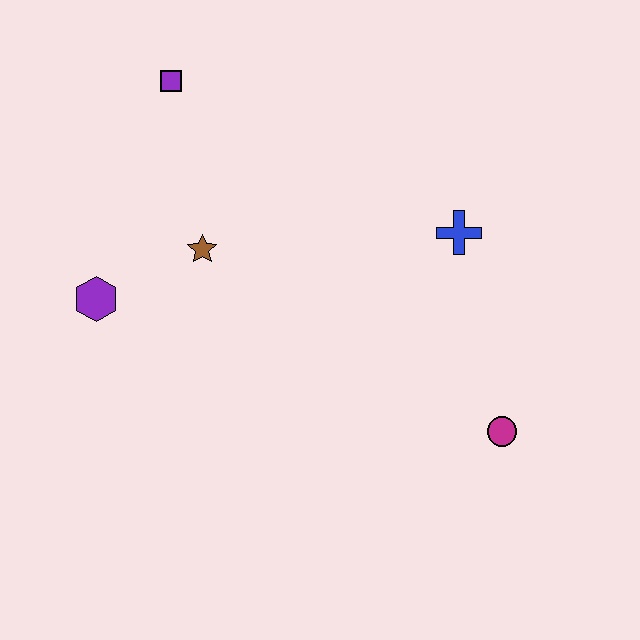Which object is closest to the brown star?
The purple hexagon is closest to the brown star.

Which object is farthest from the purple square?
The magenta circle is farthest from the purple square.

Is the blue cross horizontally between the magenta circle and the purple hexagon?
Yes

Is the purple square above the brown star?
Yes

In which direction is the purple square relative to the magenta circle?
The purple square is above the magenta circle.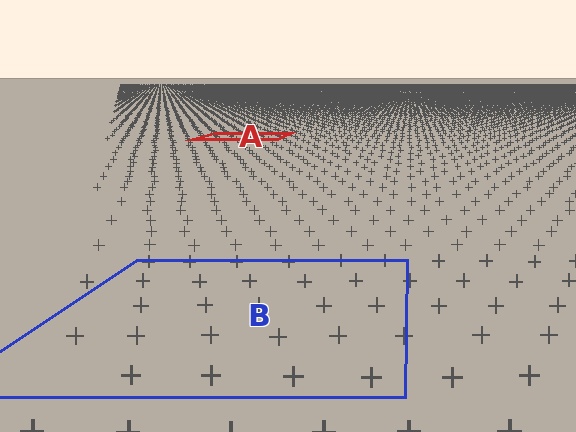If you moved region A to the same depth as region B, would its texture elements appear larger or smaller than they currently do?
They would appear larger. At a closer depth, the same texture elements are projected at a bigger on-screen size.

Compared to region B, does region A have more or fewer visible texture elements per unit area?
Region A has more texture elements per unit area — they are packed more densely because it is farther away.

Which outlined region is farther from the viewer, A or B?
Region A is farther from the viewer — the texture elements inside it appear smaller and more densely packed.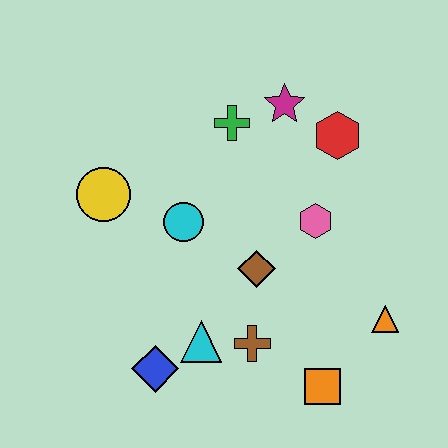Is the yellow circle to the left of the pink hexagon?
Yes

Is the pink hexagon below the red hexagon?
Yes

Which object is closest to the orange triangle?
The orange square is closest to the orange triangle.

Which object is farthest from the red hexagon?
The blue diamond is farthest from the red hexagon.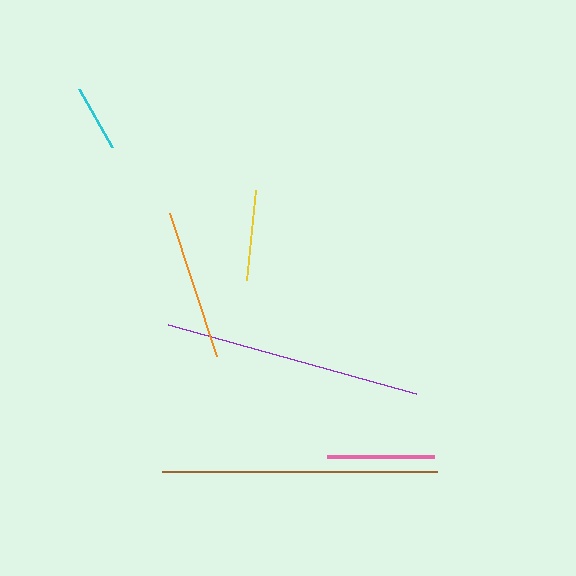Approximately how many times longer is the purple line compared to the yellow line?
The purple line is approximately 2.9 times the length of the yellow line.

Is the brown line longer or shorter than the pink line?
The brown line is longer than the pink line.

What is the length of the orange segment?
The orange segment is approximately 151 pixels long.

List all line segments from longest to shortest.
From longest to shortest: brown, purple, orange, pink, yellow, cyan.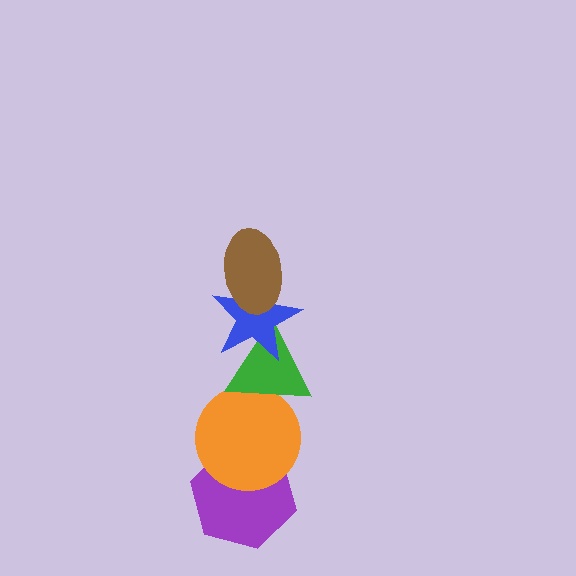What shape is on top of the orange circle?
The green triangle is on top of the orange circle.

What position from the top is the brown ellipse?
The brown ellipse is 1st from the top.